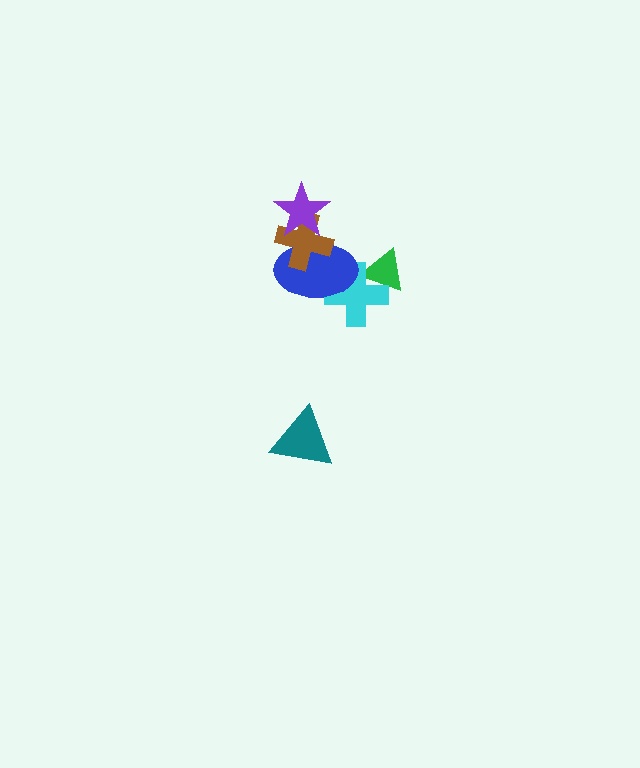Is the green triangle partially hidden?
Yes, it is partially covered by another shape.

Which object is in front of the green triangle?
The cyan cross is in front of the green triangle.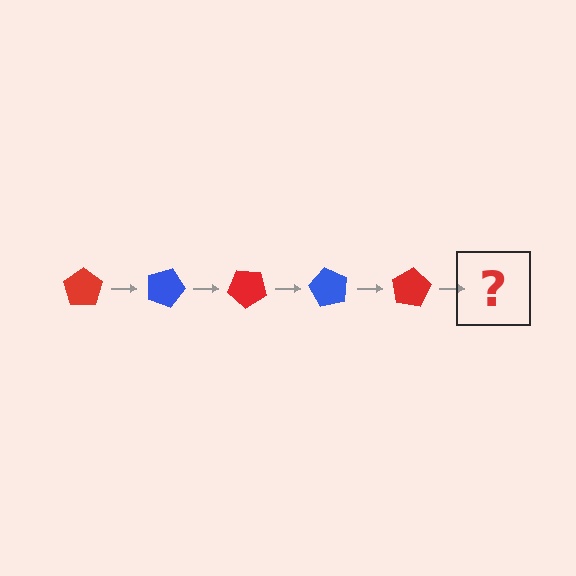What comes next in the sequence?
The next element should be a blue pentagon, rotated 100 degrees from the start.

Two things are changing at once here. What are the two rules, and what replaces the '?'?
The two rules are that it rotates 20 degrees each step and the color cycles through red and blue. The '?' should be a blue pentagon, rotated 100 degrees from the start.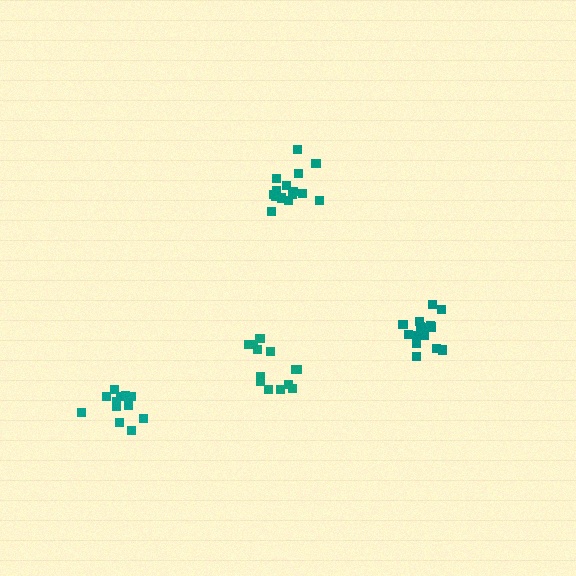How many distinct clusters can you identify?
There are 4 distinct clusters.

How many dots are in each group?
Group 1: 15 dots, Group 2: 13 dots, Group 3: 13 dots, Group 4: 15 dots (56 total).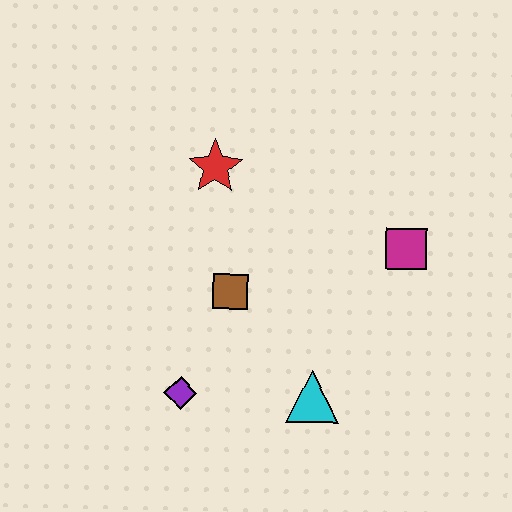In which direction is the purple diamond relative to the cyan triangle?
The purple diamond is to the left of the cyan triangle.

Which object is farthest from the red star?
The cyan triangle is farthest from the red star.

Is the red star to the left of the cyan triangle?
Yes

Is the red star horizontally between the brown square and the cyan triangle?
No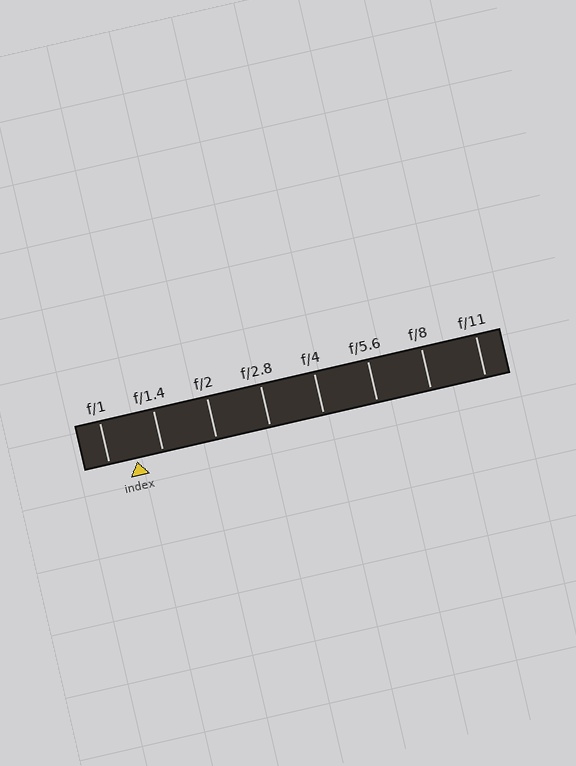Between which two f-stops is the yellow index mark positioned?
The index mark is between f/1 and f/1.4.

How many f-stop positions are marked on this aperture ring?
There are 8 f-stop positions marked.